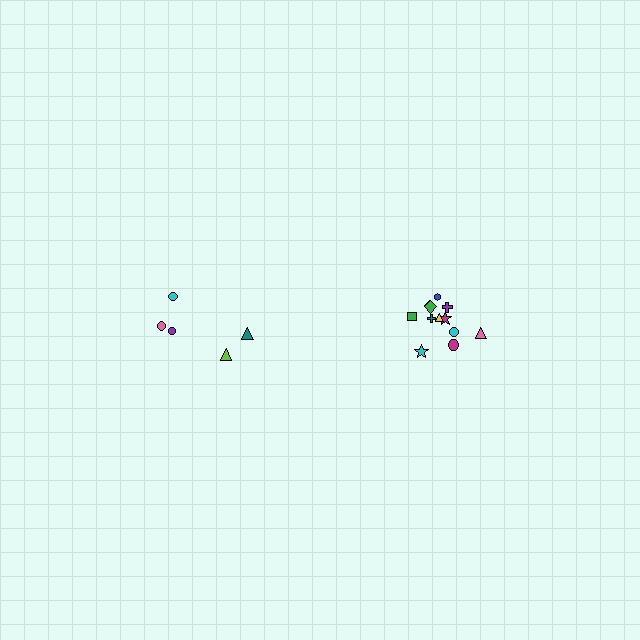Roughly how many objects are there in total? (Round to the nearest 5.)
Roughly 15 objects in total.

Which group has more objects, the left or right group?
The right group.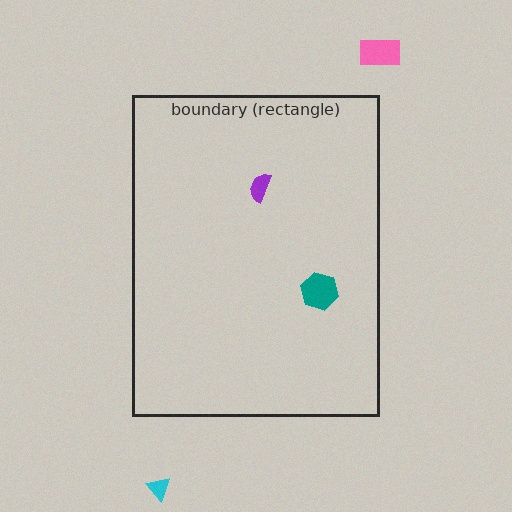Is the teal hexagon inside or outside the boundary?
Inside.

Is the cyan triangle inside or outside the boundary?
Outside.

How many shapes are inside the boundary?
2 inside, 2 outside.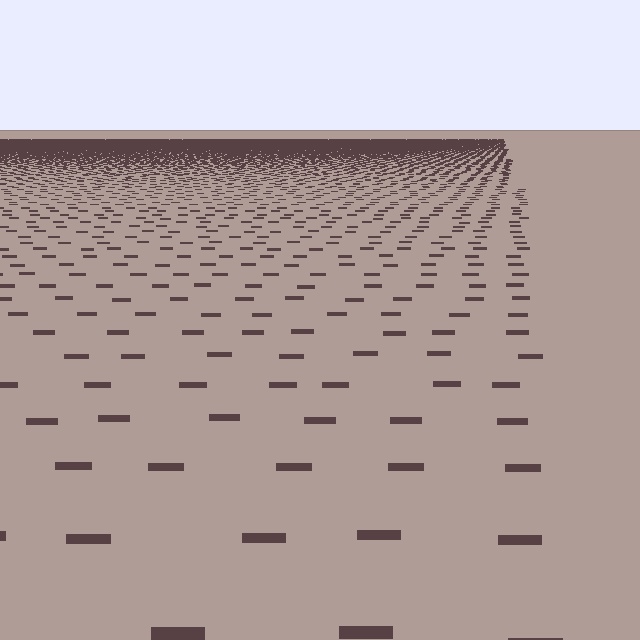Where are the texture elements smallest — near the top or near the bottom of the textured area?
Near the top.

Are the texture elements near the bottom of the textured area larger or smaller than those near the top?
Larger. Near the bottom, elements are closer to the viewer and appear at a bigger on-screen size.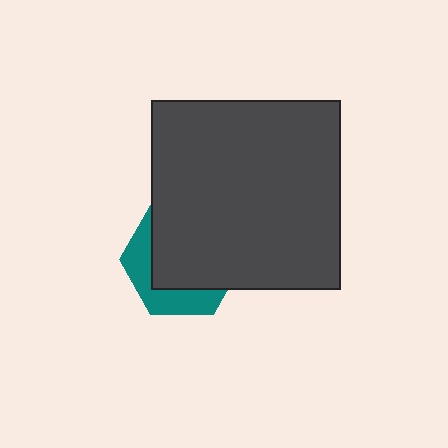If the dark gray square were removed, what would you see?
You would see the complete teal hexagon.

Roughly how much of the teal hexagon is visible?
A small part of it is visible (roughly 35%).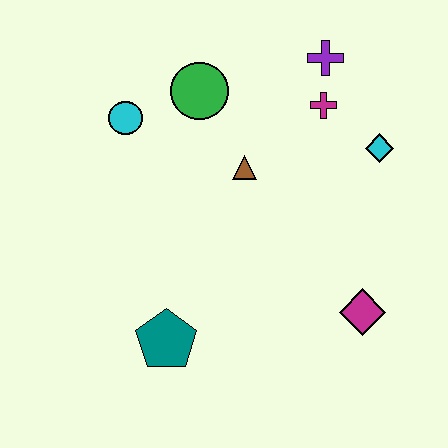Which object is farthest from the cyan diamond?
The teal pentagon is farthest from the cyan diamond.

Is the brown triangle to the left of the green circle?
No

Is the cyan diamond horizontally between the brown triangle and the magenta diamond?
No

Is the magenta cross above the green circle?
No